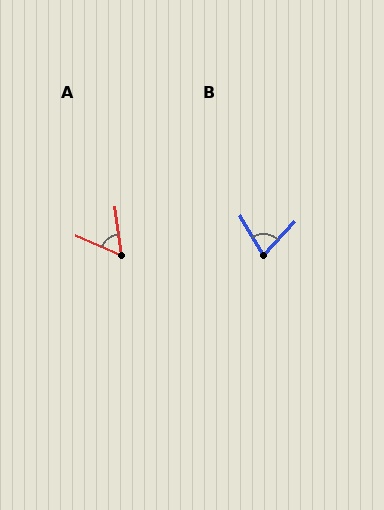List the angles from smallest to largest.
A (60°), B (74°).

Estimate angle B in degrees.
Approximately 74 degrees.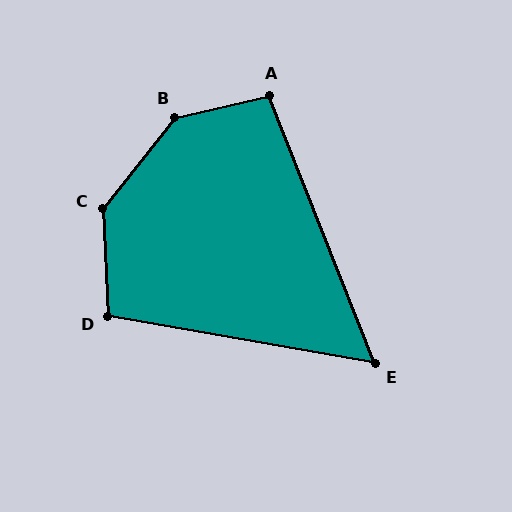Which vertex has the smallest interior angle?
E, at approximately 58 degrees.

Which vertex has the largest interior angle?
B, at approximately 141 degrees.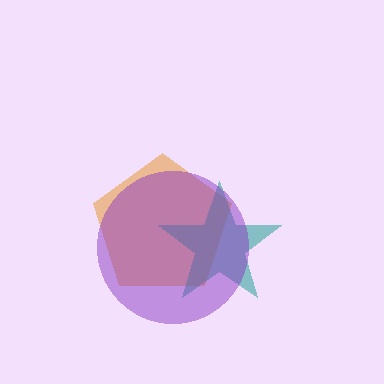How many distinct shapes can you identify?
There are 3 distinct shapes: an orange pentagon, a teal star, a purple circle.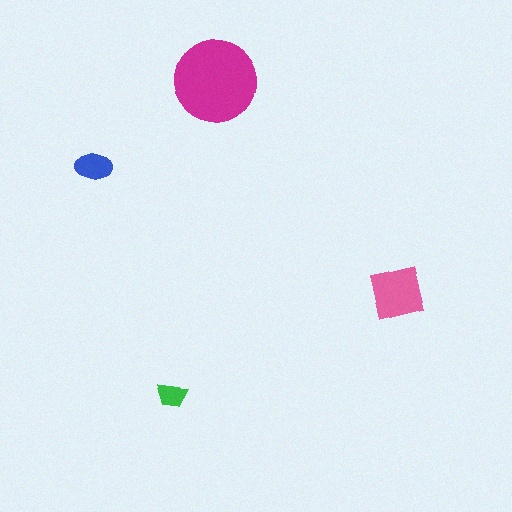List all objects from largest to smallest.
The magenta circle, the pink square, the blue ellipse, the green trapezoid.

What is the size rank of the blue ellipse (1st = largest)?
3rd.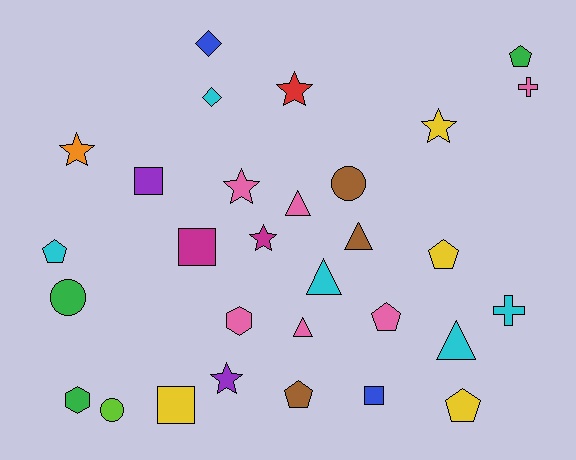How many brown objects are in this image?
There are 3 brown objects.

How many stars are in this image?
There are 6 stars.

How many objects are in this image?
There are 30 objects.